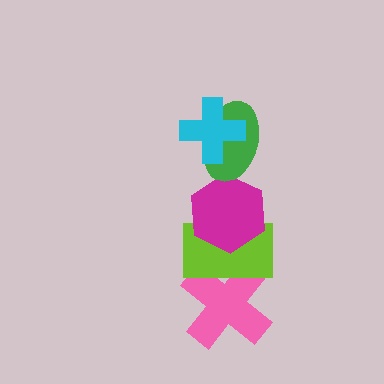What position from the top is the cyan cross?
The cyan cross is 1st from the top.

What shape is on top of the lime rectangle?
The magenta hexagon is on top of the lime rectangle.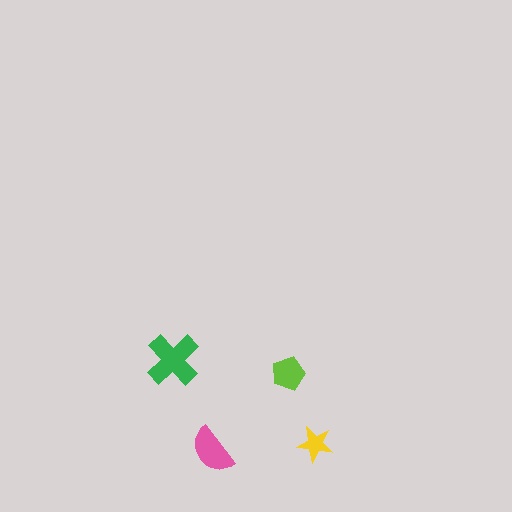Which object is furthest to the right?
The yellow star is rightmost.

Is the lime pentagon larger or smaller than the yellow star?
Larger.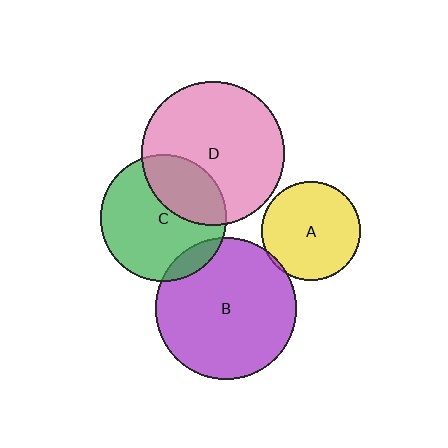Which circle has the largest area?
Circle D (pink).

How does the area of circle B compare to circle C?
Approximately 1.2 times.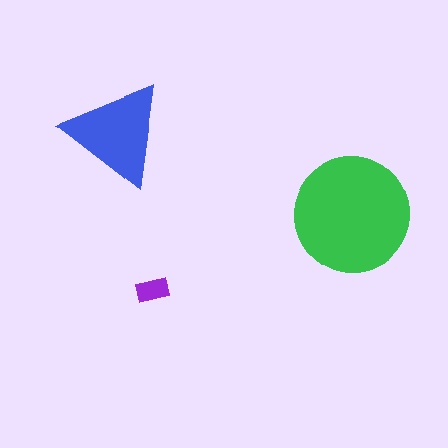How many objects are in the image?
There are 3 objects in the image.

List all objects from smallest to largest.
The purple rectangle, the blue triangle, the green circle.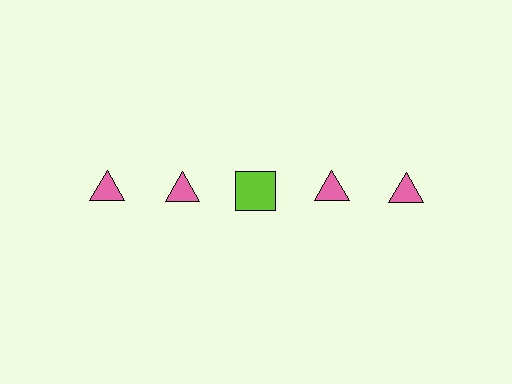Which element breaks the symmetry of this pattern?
The lime square in the top row, center column breaks the symmetry. All other shapes are pink triangles.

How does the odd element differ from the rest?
It differs in both color (lime instead of pink) and shape (square instead of triangle).